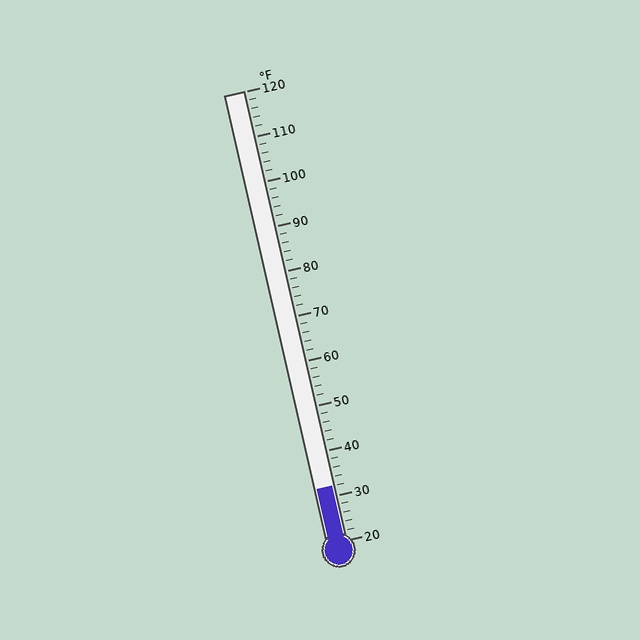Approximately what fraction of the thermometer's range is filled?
The thermometer is filled to approximately 10% of its range.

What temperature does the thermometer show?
The thermometer shows approximately 32°F.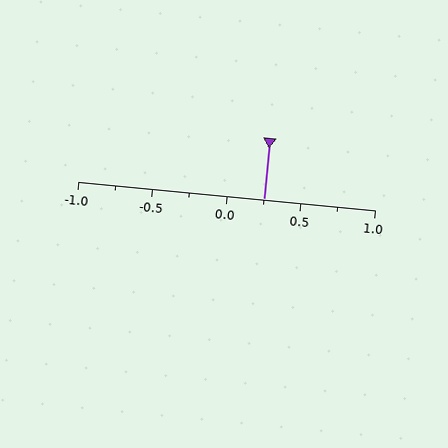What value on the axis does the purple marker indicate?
The marker indicates approximately 0.25.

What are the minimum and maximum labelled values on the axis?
The axis runs from -1.0 to 1.0.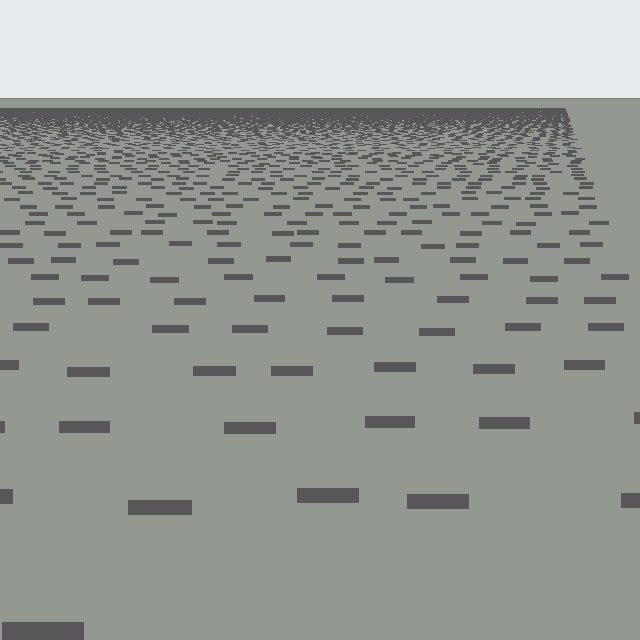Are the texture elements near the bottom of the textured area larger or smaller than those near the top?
Larger. Near the bottom, elements are closer to the viewer and appear at a bigger on-screen size.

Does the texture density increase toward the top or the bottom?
Density increases toward the top.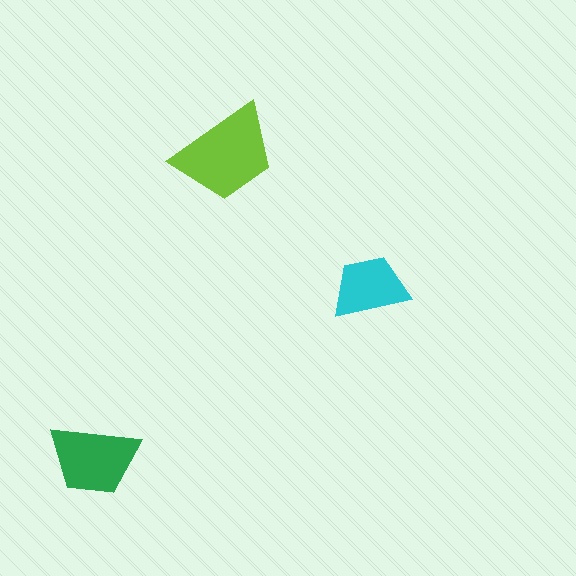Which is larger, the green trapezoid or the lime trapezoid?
The lime one.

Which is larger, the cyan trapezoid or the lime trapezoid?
The lime one.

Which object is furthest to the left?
The green trapezoid is leftmost.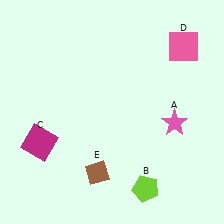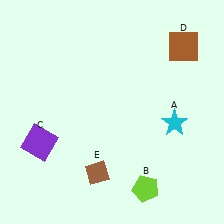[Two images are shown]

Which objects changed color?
A changed from pink to cyan. C changed from magenta to purple. D changed from pink to brown.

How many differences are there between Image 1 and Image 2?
There are 3 differences between the two images.